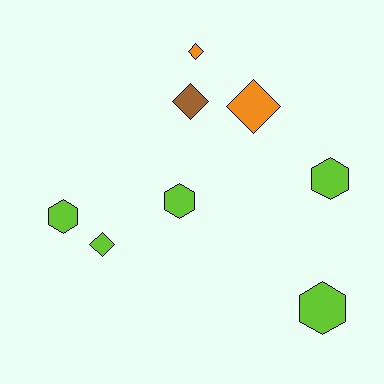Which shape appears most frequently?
Diamond, with 4 objects.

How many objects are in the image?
There are 8 objects.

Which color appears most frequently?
Lime, with 5 objects.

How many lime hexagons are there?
There are 4 lime hexagons.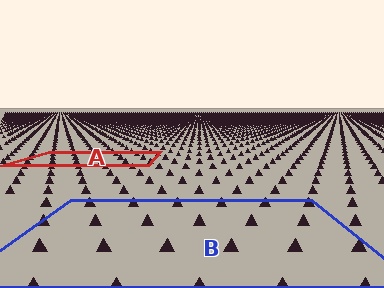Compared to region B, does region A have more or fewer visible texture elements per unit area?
Region A has more texture elements per unit area — they are packed more densely because it is farther away.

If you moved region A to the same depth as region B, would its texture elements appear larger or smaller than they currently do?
They would appear larger. At a closer depth, the same texture elements are projected at a bigger on-screen size.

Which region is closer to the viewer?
Region B is closer. The texture elements there are larger and more spread out.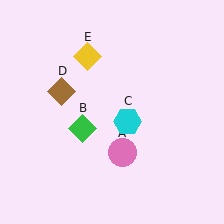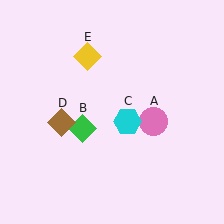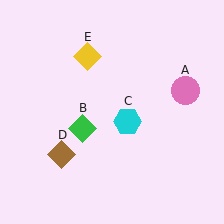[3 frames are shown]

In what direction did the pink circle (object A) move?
The pink circle (object A) moved up and to the right.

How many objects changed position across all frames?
2 objects changed position: pink circle (object A), brown diamond (object D).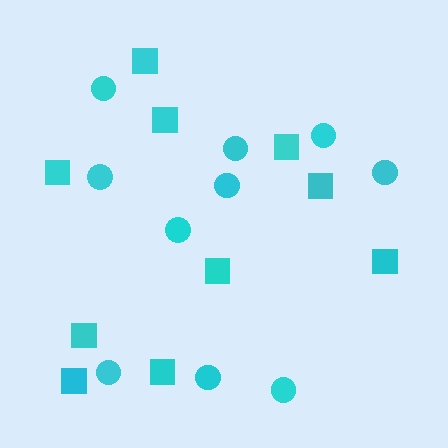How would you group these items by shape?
There are 2 groups: one group of circles (10) and one group of squares (10).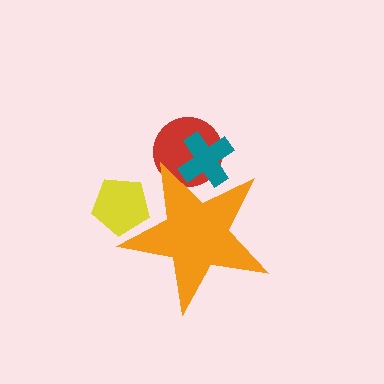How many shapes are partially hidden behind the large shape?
3 shapes are partially hidden.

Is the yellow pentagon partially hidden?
Yes, the yellow pentagon is partially hidden behind the orange star.